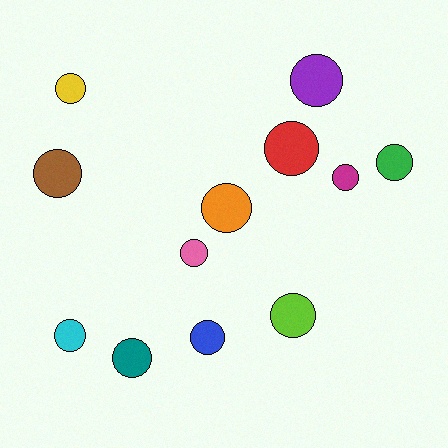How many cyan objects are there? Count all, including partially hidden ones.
There is 1 cyan object.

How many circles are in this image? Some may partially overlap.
There are 12 circles.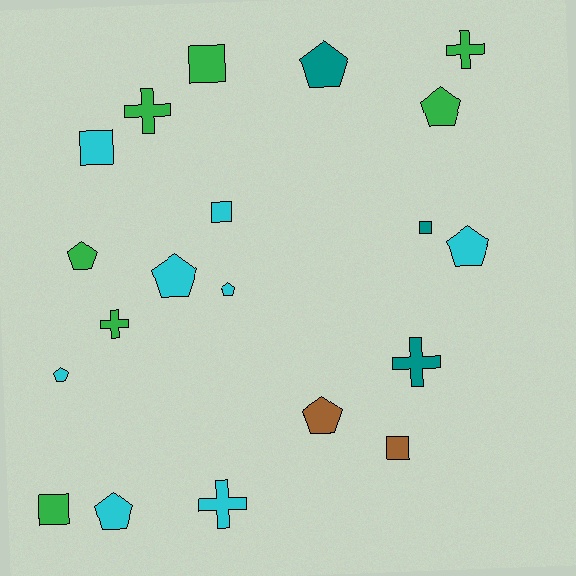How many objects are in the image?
There are 20 objects.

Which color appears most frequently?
Cyan, with 8 objects.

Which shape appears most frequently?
Pentagon, with 9 objects.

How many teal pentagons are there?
There is 1 teal pentagon.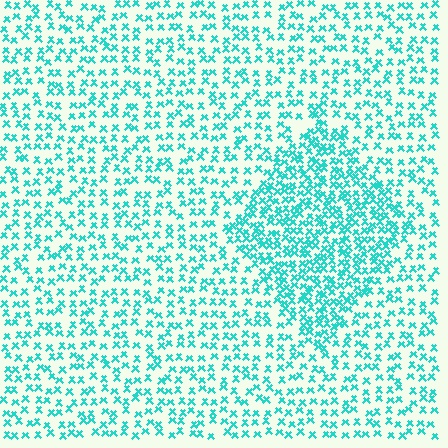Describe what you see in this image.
The image contains small cyan elements arranged at two different densities. A diamond-shaped region is visible where the elements are more densely packed than the surrounding area.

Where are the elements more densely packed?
The elements are more densely packed inside the diamond boundary.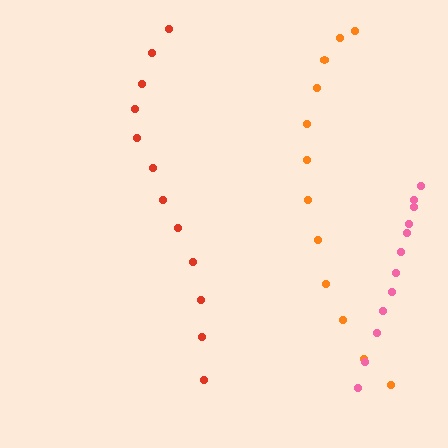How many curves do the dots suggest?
There are 3 distinct paths.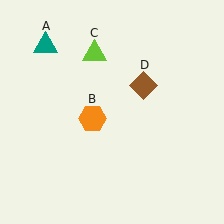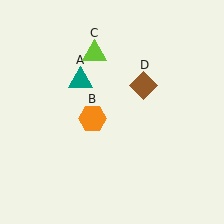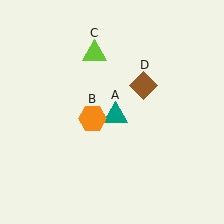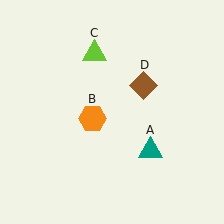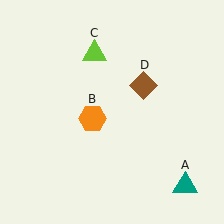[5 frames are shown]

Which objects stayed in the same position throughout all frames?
Orange hexagon (object B) and lime triangle (object C) and brown diamond (object D) remained stationary.